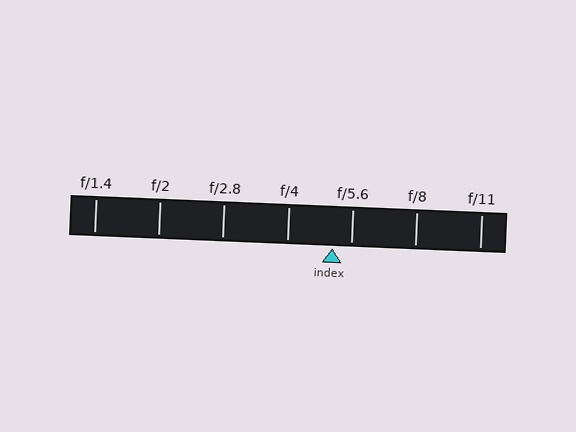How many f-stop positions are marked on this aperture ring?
There are 7 f-stop positions marked.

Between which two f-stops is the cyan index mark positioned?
The index mark is between f/4 and f/5.6.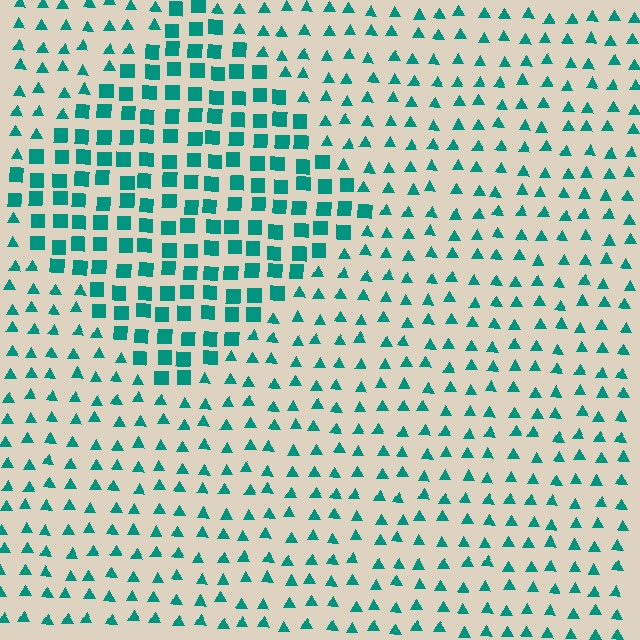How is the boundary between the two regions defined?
The boundary is defined by a change in element shape: squares inside vs. triangles outside. All elements share the same color and spacing.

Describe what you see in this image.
The image is filled with small teal elements arranged in a uniform grid. A diamond-shaped region contains squares, while the surrounding area contains triangles. The boundary is defined purely by the change in element shape.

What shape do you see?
I see a diamond.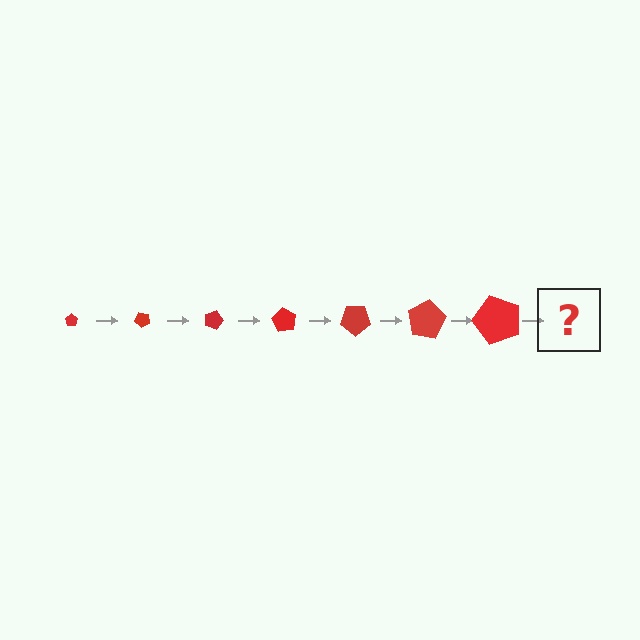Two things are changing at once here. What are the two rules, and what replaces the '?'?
The two rules are that the pentagon grows larger each step and it rotates 45 degrees each step. The '?' should be a pentagon, larger than the previous one and rotated 315 degrees from the start.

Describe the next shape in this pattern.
It should be a pentagon, larger than the previous one and rotated 315 degrees from the start.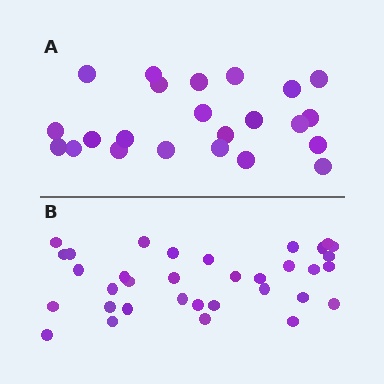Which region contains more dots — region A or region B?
Region B (the bottom region) has more dots.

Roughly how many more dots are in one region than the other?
Region B has roughly 12 or so more dots than region A.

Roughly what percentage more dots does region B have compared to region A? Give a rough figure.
About 50% more.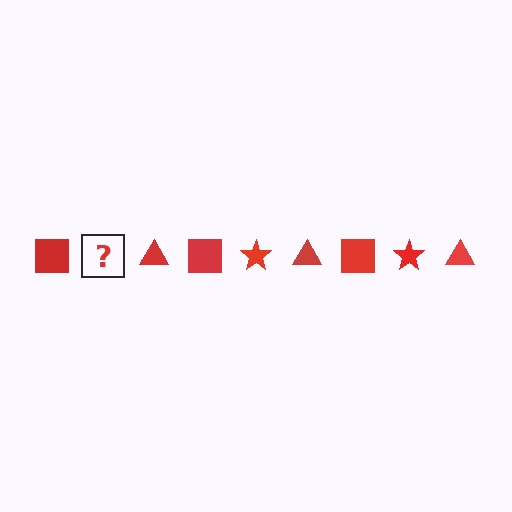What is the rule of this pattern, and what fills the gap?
The rule is that the pattern cycles through square, star, triangle shapes in red. The gap should be filled with a red star.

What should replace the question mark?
The question mark should be replaced with a red star.